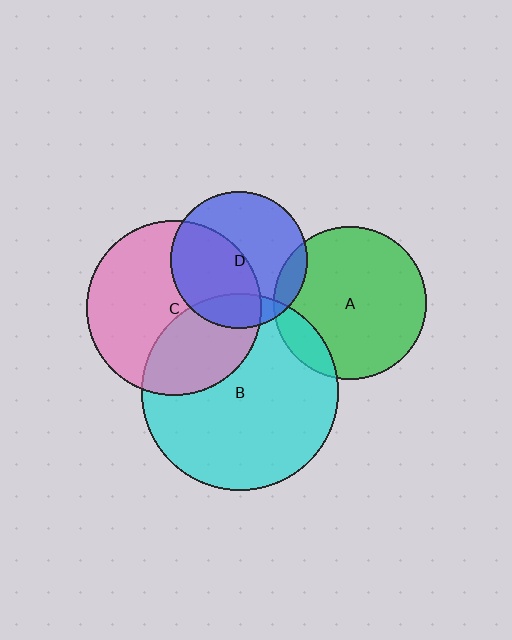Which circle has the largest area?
Circle B (cyan).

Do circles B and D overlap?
Yes.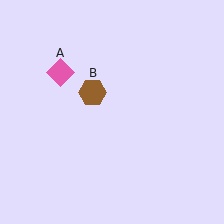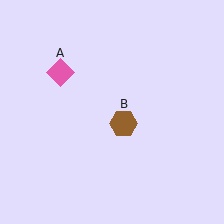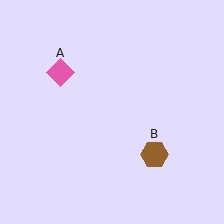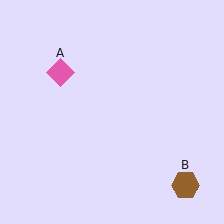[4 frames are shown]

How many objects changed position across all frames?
1 object changed position: brown hexagon (object B).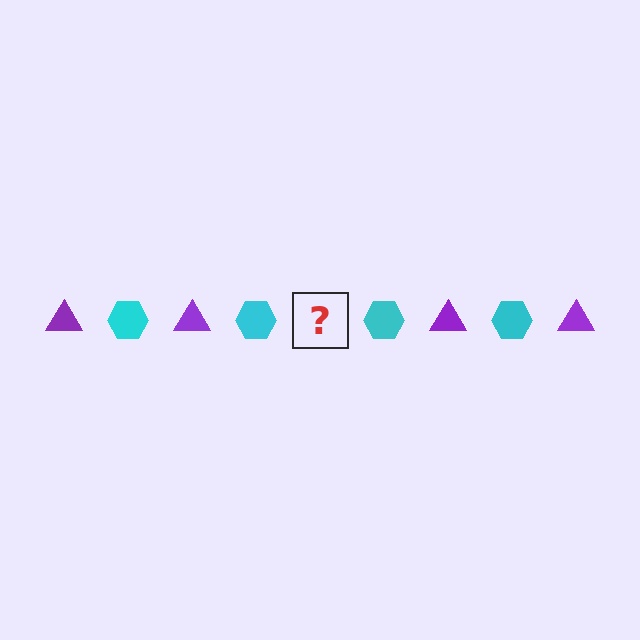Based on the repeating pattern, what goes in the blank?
The blank should be a purple triangle.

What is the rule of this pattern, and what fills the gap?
The rule is that the pattern alternates between purple triangle and cyan hexagon. The gap should be filled with a purple triangle.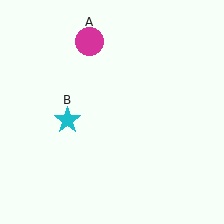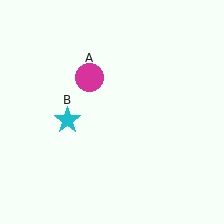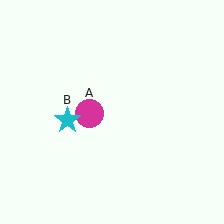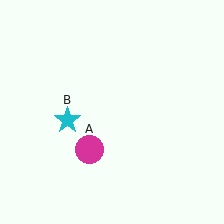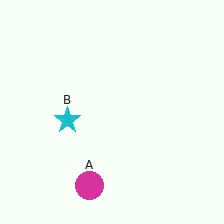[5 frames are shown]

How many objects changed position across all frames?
1 object changed position: magenta circle (object A).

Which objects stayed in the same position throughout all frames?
Cyan star (object B) remained stationary.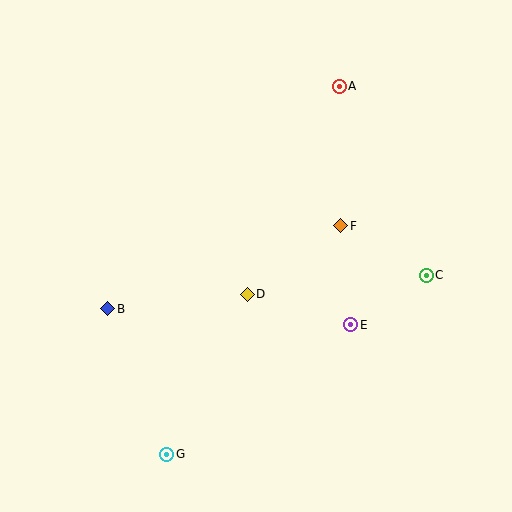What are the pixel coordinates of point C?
Point C is at (426, 275).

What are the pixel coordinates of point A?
Point A is at (339, 86).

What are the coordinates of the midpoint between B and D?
The midpoint between B and D is at (178, 302).